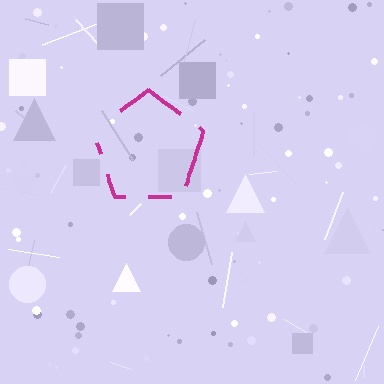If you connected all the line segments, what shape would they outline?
They would outline a pentagon.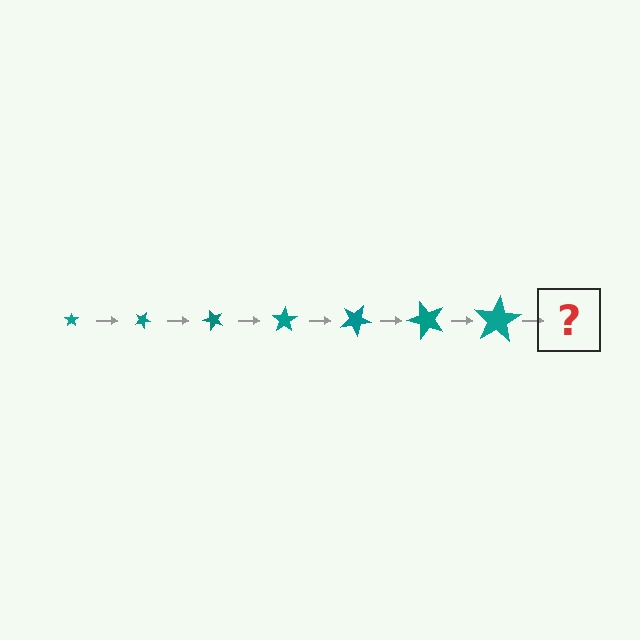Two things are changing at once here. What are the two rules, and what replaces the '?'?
The two rules are that the star grows larger each step and it rotates 25 degrees each step. The '?' should be a star, larger than the previous one and rotated 175 degrees from the start.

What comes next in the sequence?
The next element should be a star, larger than the previous one and rotated 175 degrees from the start.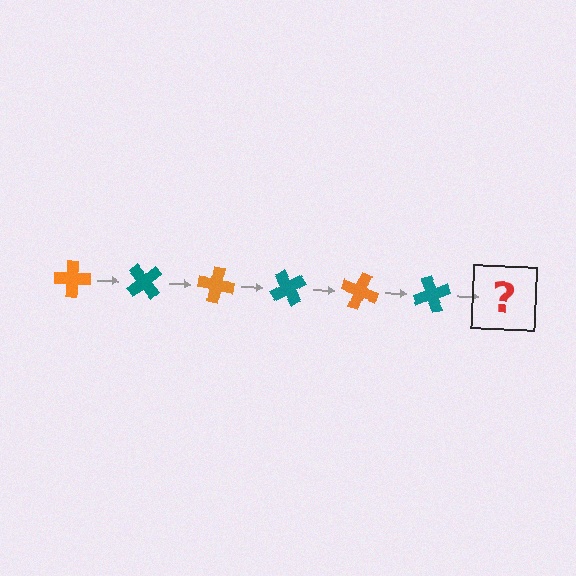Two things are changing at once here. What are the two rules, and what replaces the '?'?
The two rules are that it rotates 50 degrees each step and the color cycles through orange and teal. The '?' should be an orange cross, rotated 300 degrees from the start.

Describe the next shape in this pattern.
It should be an orange cross, rotated 300 degrees from the start.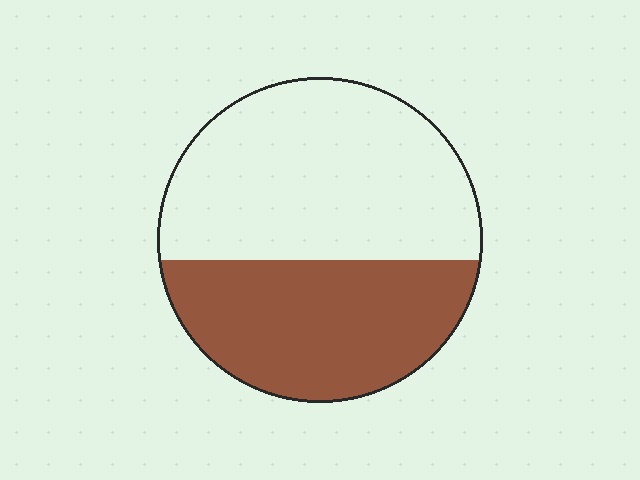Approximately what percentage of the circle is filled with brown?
Approximately 40%.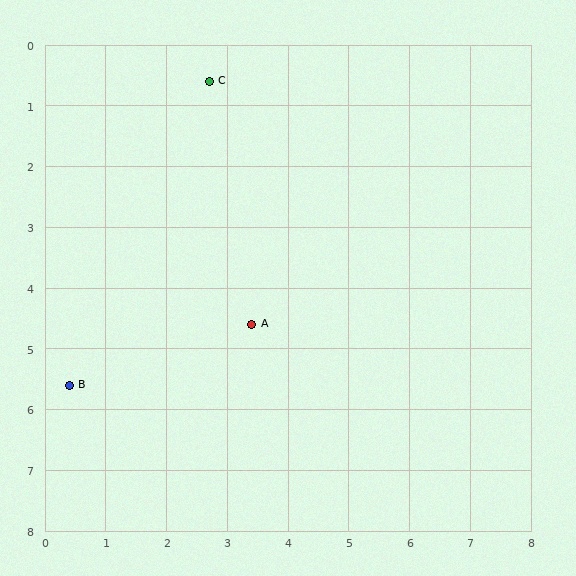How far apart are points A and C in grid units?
Points A and C are about 4.1 grid units apart.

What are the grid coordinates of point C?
Point C is at approximately (2.7, 0.6).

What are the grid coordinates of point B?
Point B is at approximately (0.4, 5.6).